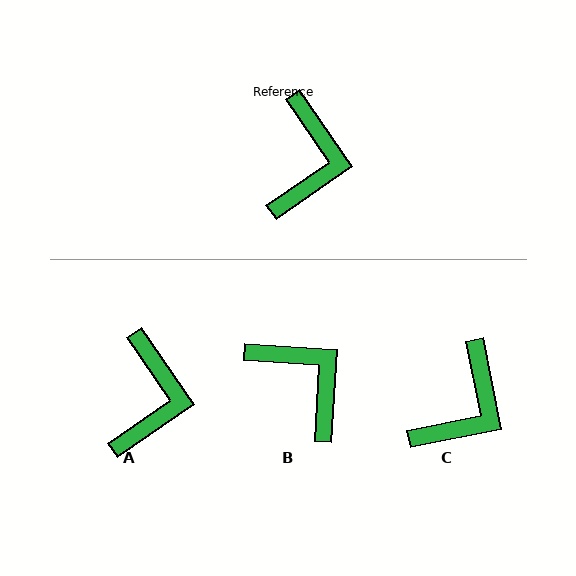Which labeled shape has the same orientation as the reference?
A.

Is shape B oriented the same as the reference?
No, it is off by about 52 degrees.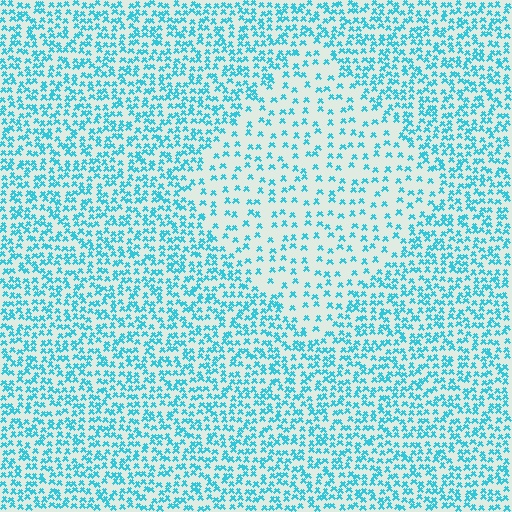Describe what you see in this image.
The image contains small cyan elements arranged at two different densities. A diamond-shaped region is visible where the elements are less densely packed than the surrounding area.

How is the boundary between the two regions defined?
The boundary is defined by a change in element density (approximately 2.2x ratio). All elements are the same color, size, and shape.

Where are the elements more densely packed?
The elements are more densely packed outside the diamond boundary.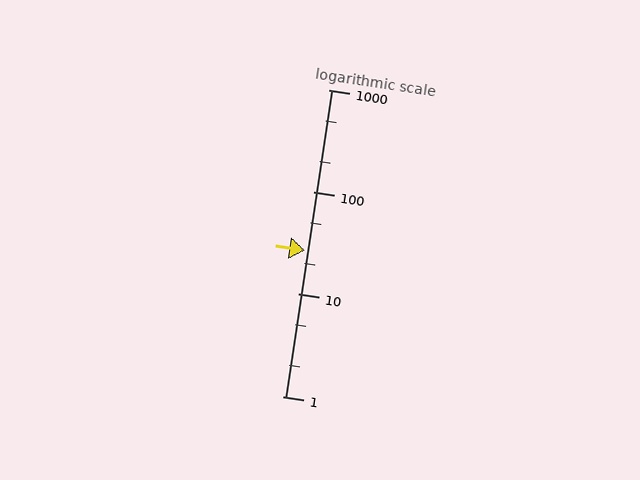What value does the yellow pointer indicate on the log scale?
The pointer indicates approximately 27.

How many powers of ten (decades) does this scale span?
The scale spans 3 decades, from 1 to 1000.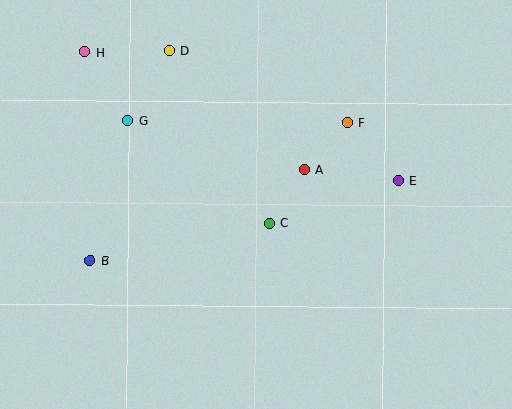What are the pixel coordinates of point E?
Point E is at (398, 181).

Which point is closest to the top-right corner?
Point F is closest to the top-right corner.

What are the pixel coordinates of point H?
Point H is at (85, 52).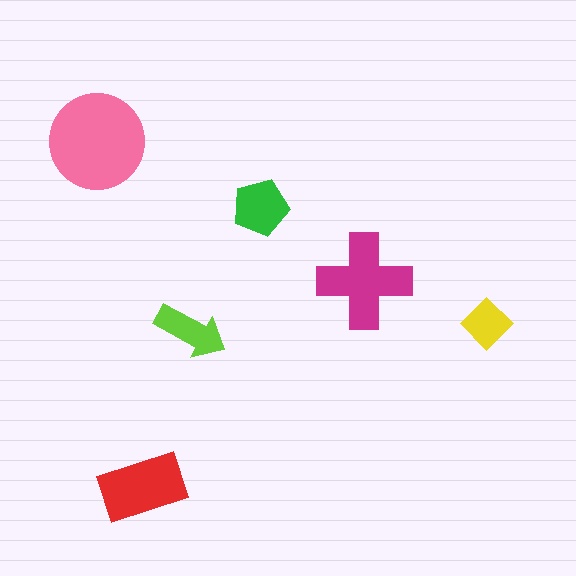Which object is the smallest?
The yellow diamond.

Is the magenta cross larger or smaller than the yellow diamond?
Larger.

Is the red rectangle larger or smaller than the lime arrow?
Larger.